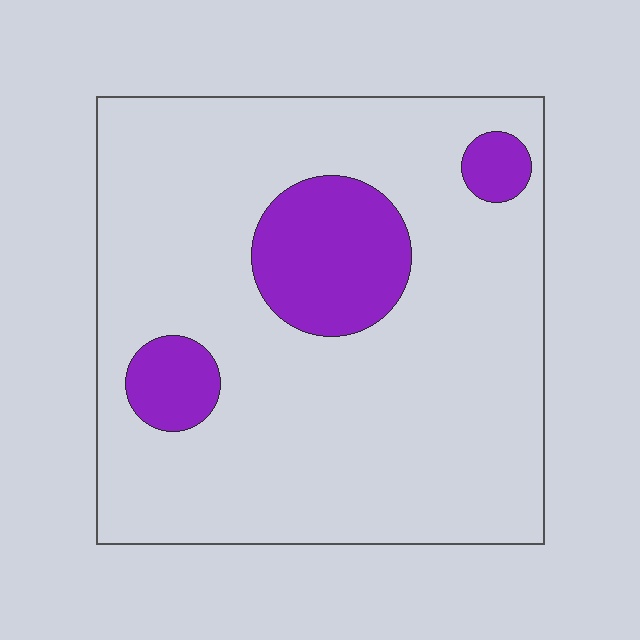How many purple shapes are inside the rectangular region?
3.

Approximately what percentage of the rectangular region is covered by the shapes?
Approximately 15%.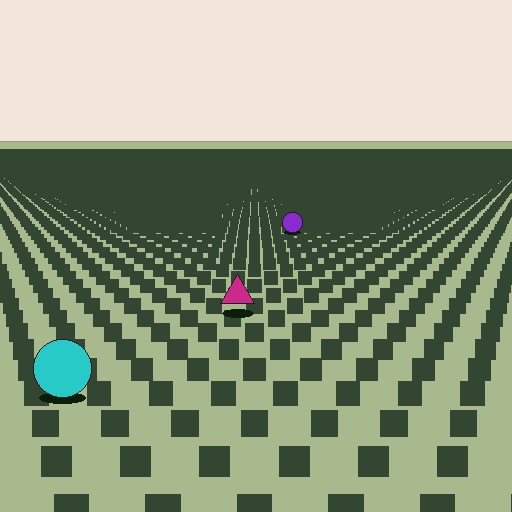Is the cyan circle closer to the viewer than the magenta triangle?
Yes. The cyan circle is closer — you can tell from the texture gradient: the ground texture is coarser near it.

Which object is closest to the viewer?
The cyan circle is closest. The texture marks near it are larger and more spread out.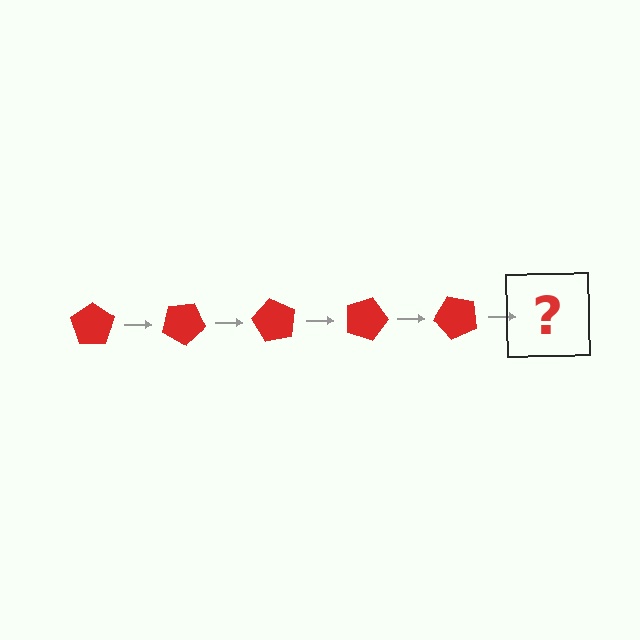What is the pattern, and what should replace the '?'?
The pattern is that the pentagon rotates 30 degrees each step. The '?' should be a red pentagon rotated 150 degrees.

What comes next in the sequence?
The next element should be a red pentagon rotated 150 degrees.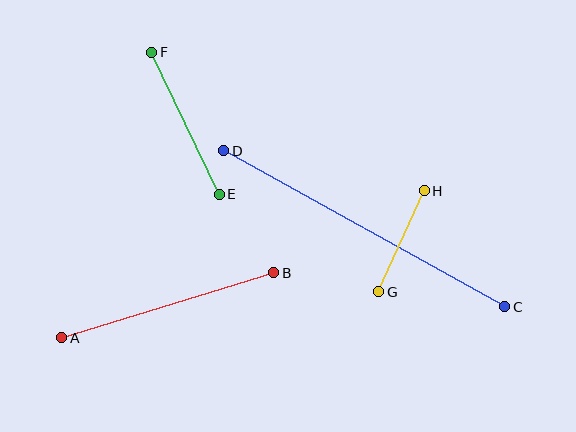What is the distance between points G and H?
The distance is approximately 111 pixels.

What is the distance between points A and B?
The distance is approximately 222 pixels.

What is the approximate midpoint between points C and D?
The midpoint is at approximately (364, 229) pixels.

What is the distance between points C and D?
The distance is approximately 321 pixels.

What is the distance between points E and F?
The distance is approximately 157 pixels.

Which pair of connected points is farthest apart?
Points C and D are farthest apart.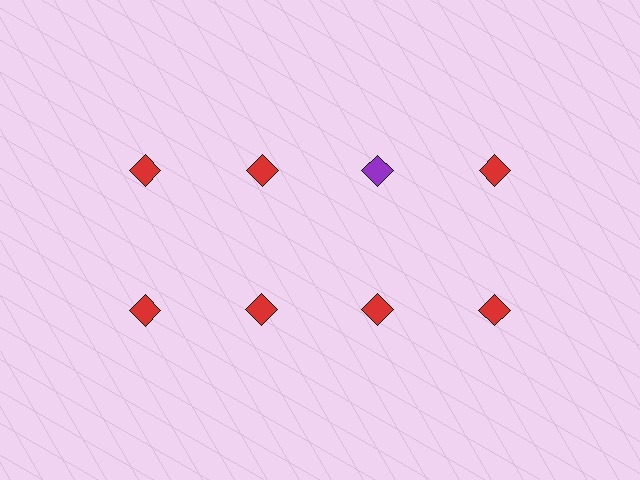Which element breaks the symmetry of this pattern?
The purple diamond in the top row, center column breaks the symmetry. All other shapes are red diamonds.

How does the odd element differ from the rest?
It has a different color: purple instead of red.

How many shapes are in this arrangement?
There are 8 shapes arranged in a grid pattern.